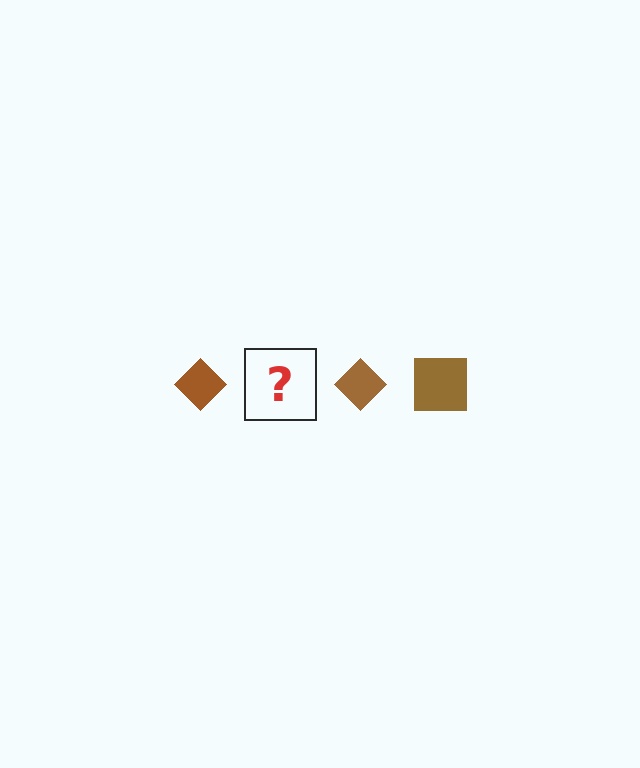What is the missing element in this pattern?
The missing element is a brown square.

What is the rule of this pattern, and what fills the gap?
The rule is that the pattern cycles through diamond, square shapes in brown. The gap should be filled with a brown square.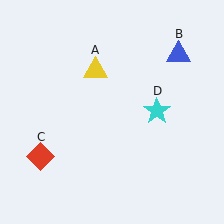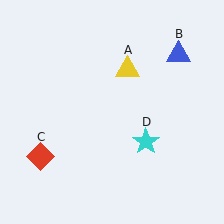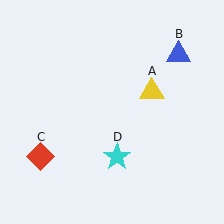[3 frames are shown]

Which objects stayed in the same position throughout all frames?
Blue triangle (object B) and red diamond (object C) remained stationary.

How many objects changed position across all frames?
2 objects changed position: yellow triangle (object A), cyan star (object D).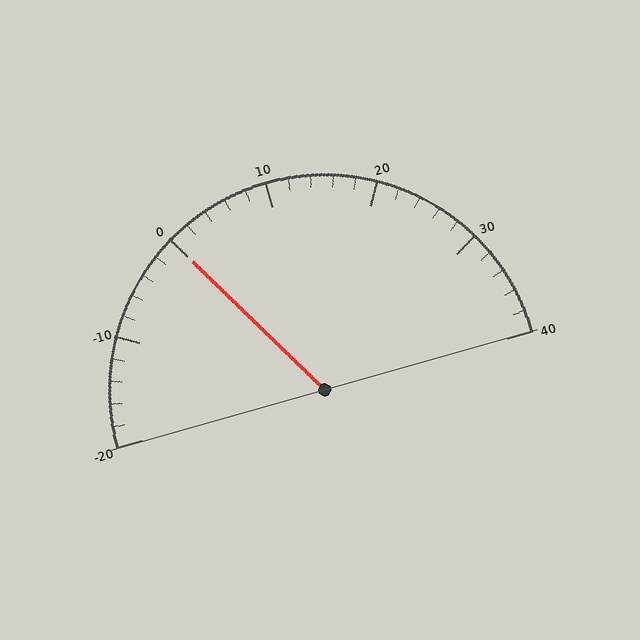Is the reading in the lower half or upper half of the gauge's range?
The reading is in the lower half of the range (-20 to 40).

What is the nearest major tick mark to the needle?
The nearest major tick mark is 0.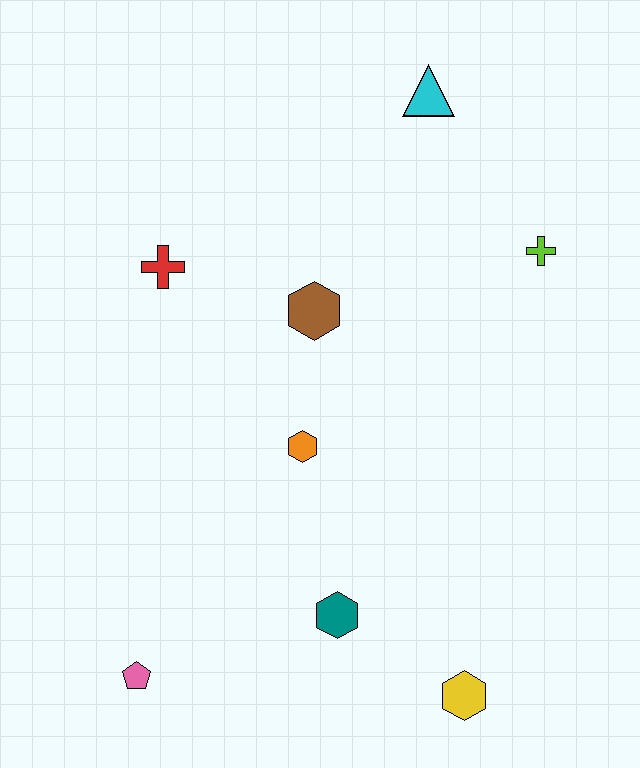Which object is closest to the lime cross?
The cyan triangle is closest to the lime cross.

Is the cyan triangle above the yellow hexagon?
Yes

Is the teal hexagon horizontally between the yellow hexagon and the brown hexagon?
Yes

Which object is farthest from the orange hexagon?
The cyan triangle is farthest from the orange hexagon.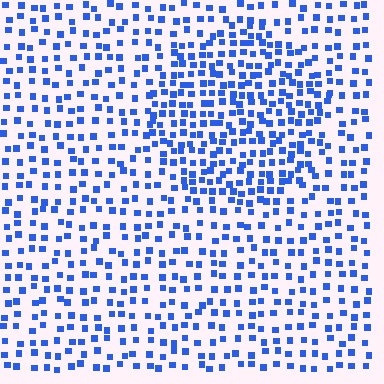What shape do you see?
I see a circle.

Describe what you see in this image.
The image contains small blue elements arranged at two different densities. A circle-shaped region is visible where the elements are more densely packed than the surrounding area.